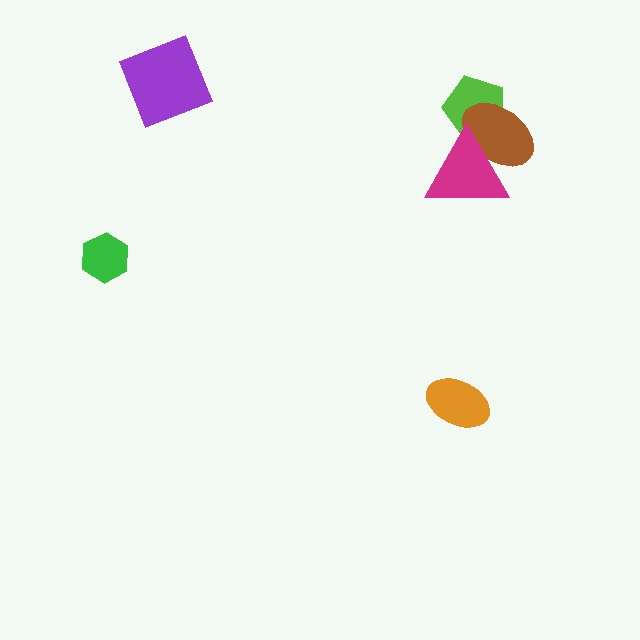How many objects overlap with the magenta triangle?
2 objects overlap with the magenta triangle.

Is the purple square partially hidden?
No, no other shape covers it.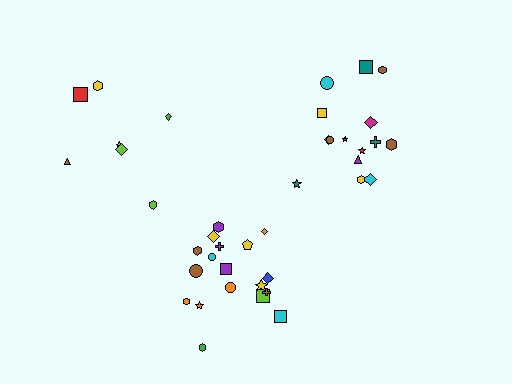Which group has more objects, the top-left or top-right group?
The top-right group.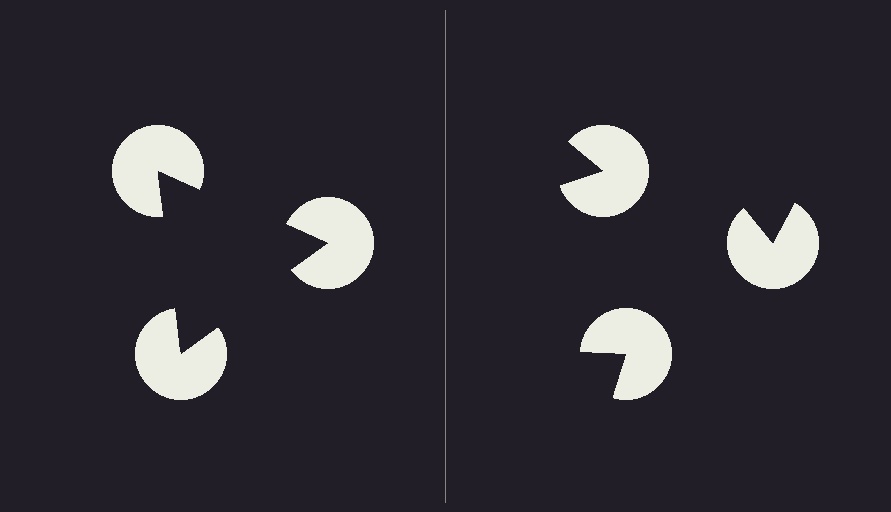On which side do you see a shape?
An illusory triangle appears on the left side. On the right side the wedge cuts are rotated, so no coherent shape forms.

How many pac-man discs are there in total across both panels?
6 — 3 on each side.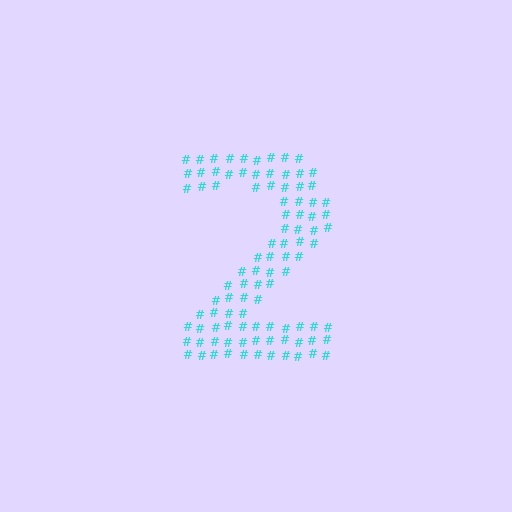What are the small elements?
The small elements are hash symbols.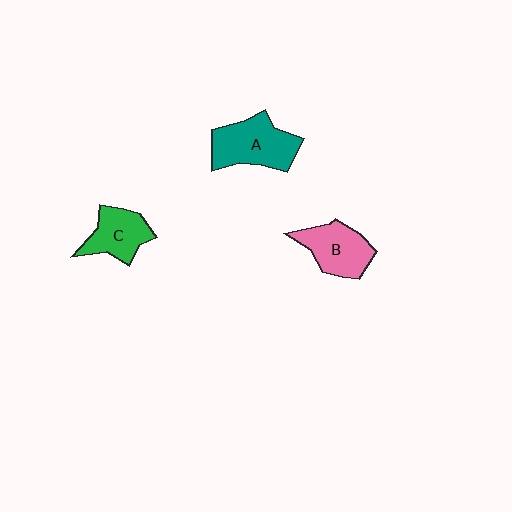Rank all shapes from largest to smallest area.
From largest to smallest: A (teal), B (pink), C (green).